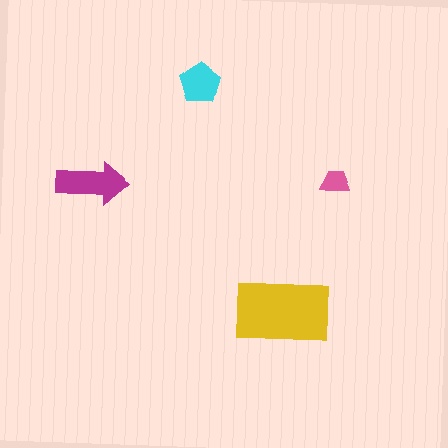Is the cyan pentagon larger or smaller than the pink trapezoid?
Larger.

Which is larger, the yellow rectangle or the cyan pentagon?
The yellow rectangle.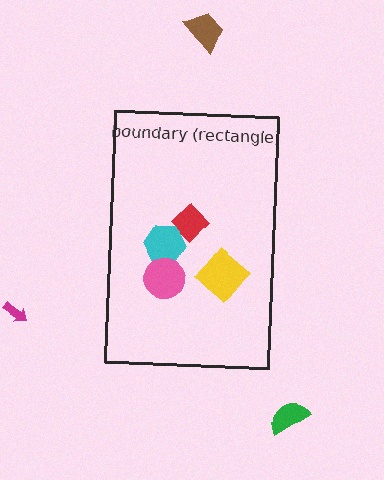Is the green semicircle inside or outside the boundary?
Outside.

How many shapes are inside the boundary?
4 inside, 3 outside.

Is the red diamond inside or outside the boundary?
Inside.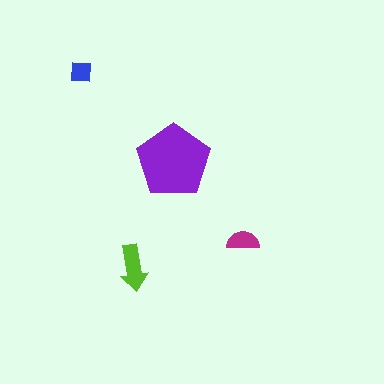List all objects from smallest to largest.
The blue square, the magenta semicircle, the lime arrow, the purple pentagon.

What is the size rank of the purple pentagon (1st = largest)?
1st.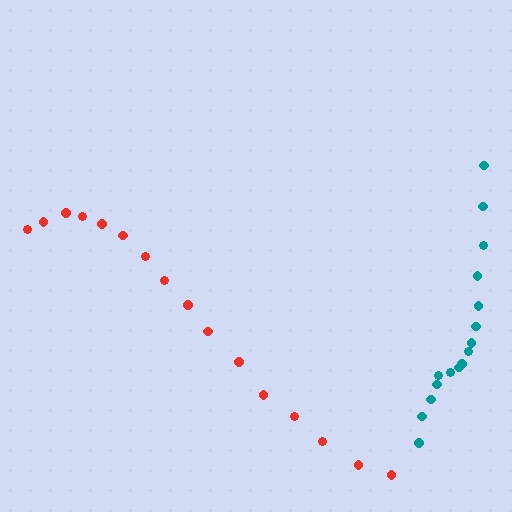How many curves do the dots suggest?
There are 2 distinct paths.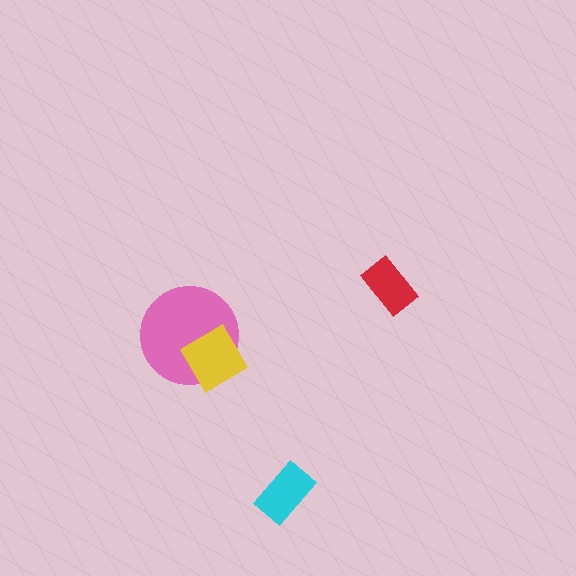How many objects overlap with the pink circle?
1 object overlaps with the pink circle.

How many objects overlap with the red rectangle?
0 objects overlap with the red rectangle.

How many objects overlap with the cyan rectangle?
0 objects overlap with the cyan rectangle.